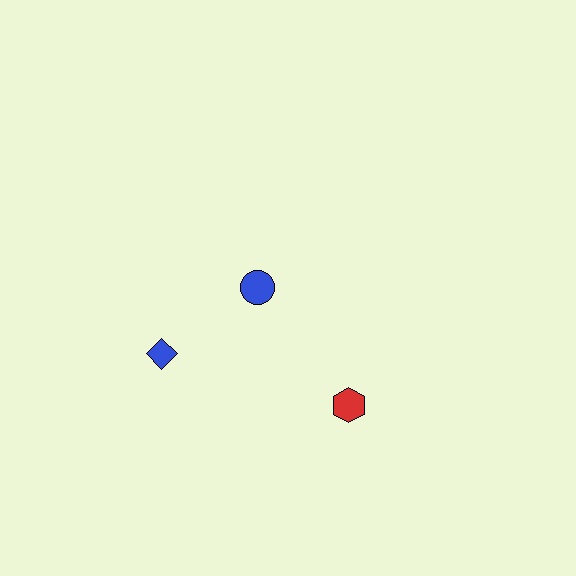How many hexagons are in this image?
There is 1 hexagon.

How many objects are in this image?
There are 3 objects.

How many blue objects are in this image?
There are 2 blue objects.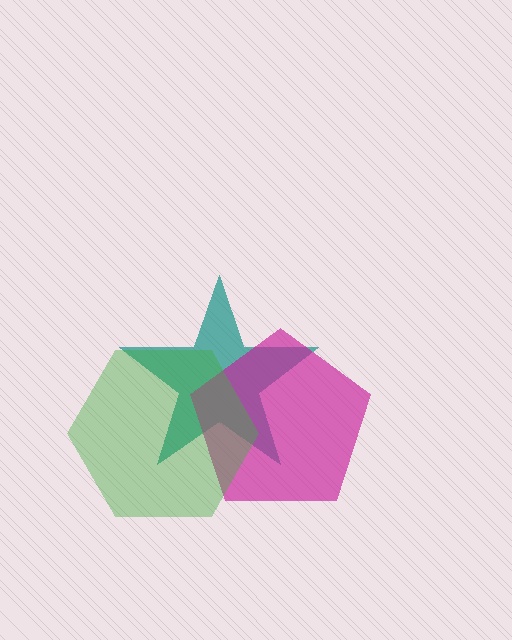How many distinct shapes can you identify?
There are 3 distinct shapes: a teal star, a magenta pentagon, a green hexagon.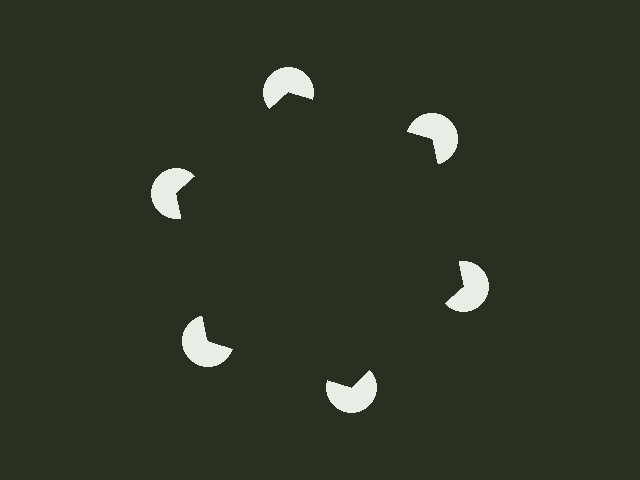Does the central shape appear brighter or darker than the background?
It typically appears slightly darker than the background, even though no actual brightness change is drawn.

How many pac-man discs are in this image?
There are 6 — one at each vertex of the illusory hexagon.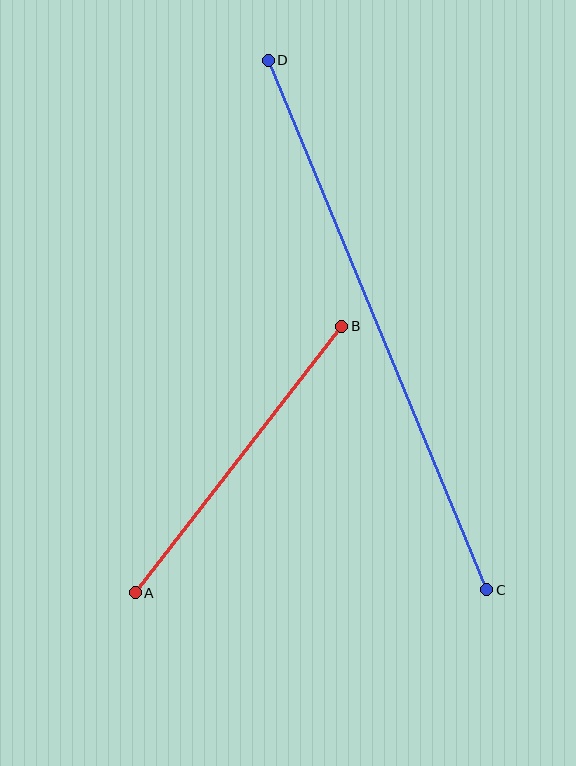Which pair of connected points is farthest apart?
Points C and D are farthest apart.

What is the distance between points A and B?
The distance is approximately 337 pixels.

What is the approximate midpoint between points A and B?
The midpoint is at approximately (239, 460) pixels.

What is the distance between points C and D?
The distance is approximately 573 pixels.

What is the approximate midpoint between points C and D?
The midpoint is at approximately (377, 325) pixels.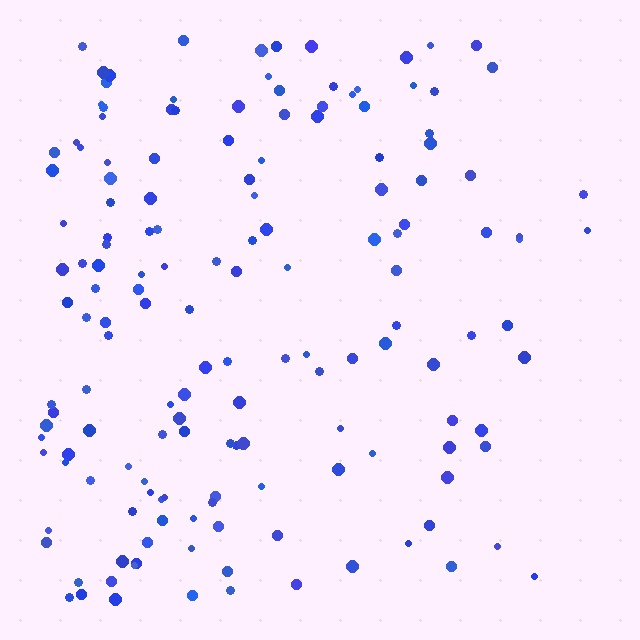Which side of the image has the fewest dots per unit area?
The right.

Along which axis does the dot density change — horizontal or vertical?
Horizontal.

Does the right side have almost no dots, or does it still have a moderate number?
Still a moderate number, just noticeably fewer than the left.